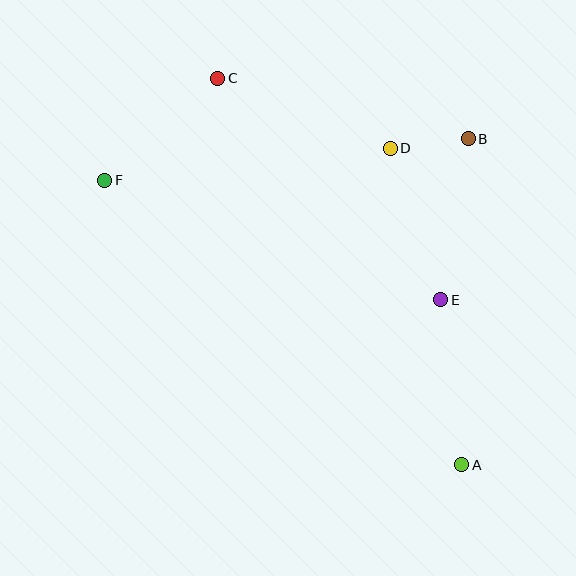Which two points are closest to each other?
Points B and D are closest to each other.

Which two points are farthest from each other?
Points A and C are farthest from each other.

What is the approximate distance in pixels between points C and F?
The distance between C and F is approximately 152 pixels.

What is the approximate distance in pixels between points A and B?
The distance between A and B is approximately 326 pixels.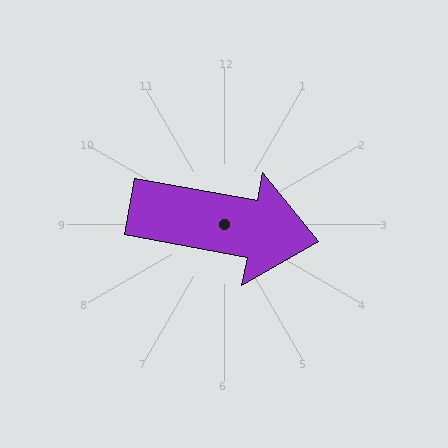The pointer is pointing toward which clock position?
Roughly 3 o'clock.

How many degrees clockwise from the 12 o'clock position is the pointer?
Approximately 100 degrees.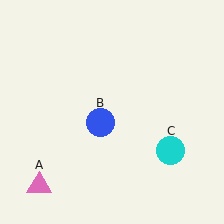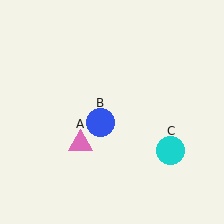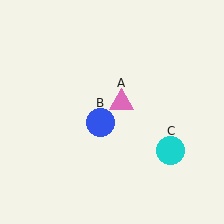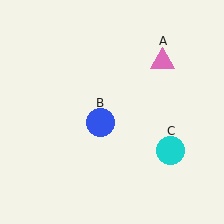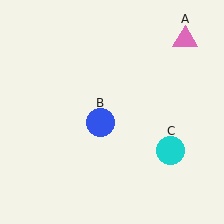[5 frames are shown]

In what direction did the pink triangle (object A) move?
The pink triangle (object A) moved up and to the right.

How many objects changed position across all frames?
1 object changed position: pink triangle (object A).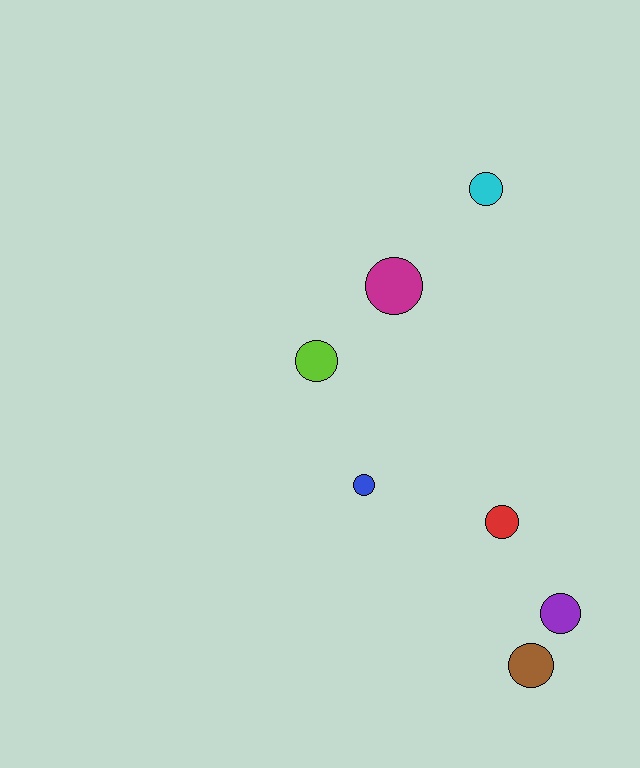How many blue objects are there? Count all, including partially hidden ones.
There is 1 blue object.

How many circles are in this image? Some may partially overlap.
There are 7 circles.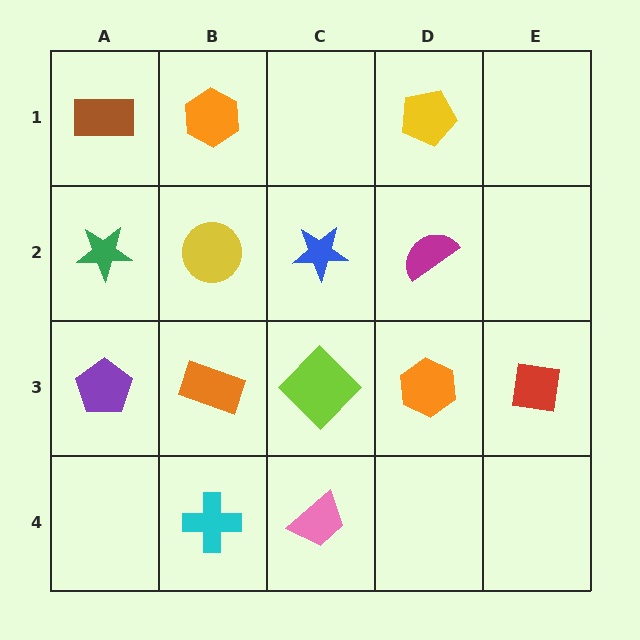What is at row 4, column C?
A pink trapezoid.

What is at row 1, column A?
A brown rectangle.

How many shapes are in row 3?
5 shapes.